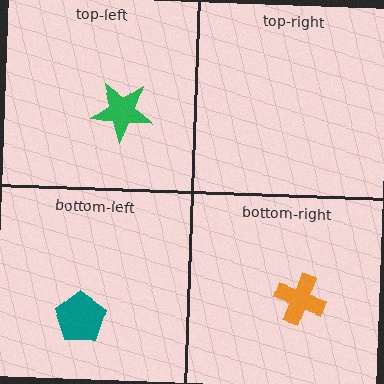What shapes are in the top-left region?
The green star.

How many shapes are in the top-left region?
1.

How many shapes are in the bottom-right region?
1.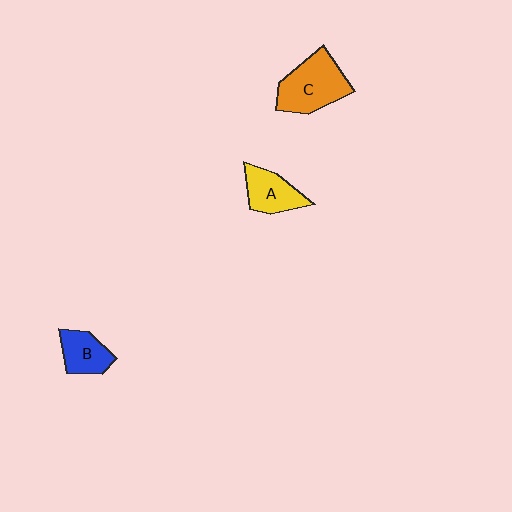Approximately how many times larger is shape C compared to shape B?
Approximately 1.7 times.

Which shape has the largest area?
Shape C (orange).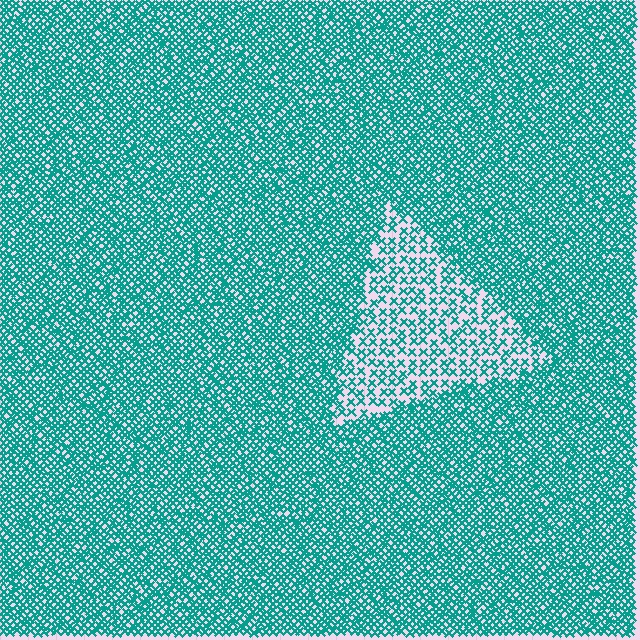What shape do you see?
I see a triangle.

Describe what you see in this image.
The image contains small teal elements arranged at two different densities. A triangle-shaped region is visible where the elements are less densely packed than the surrounding area.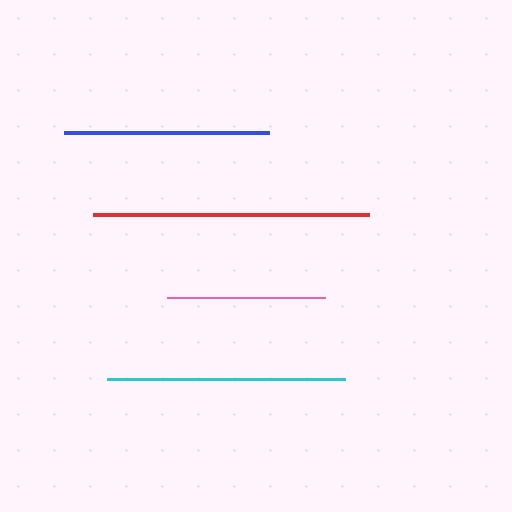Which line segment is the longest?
The red line is the longest at approximately 277 pixels.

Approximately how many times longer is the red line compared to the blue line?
The red line is approximately 1.4 times the length of the blue line.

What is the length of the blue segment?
The blue segment is approximately 205 pixels long.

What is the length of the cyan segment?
The cyan segment is approximately 237 pixels long.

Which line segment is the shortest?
The pink line is the shortest at approximately 158 pixels.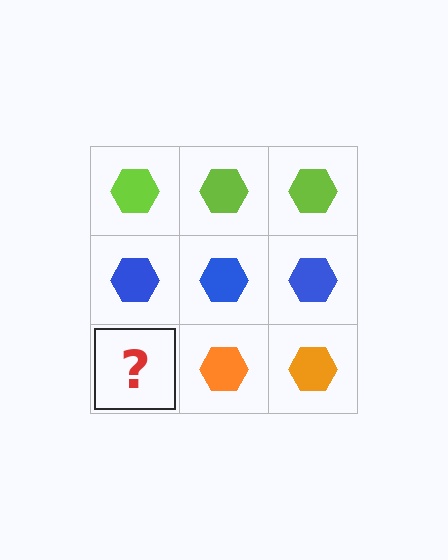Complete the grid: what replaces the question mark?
The question mark should be replaced with an orange hexagon.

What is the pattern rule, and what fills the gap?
The rule is that each row has a consistent color. The gap should be filled with an orange hexagon.